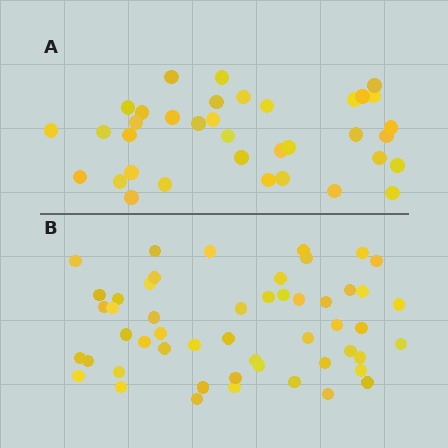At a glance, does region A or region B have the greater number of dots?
Region B (the bottom region) has more dots.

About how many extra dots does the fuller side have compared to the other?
Region B has approximately 15 more dots than region A.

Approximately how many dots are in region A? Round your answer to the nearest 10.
About 40 dots. (The exact count is 36, which rounds to 40.)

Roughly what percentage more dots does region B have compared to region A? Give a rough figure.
About 40% more.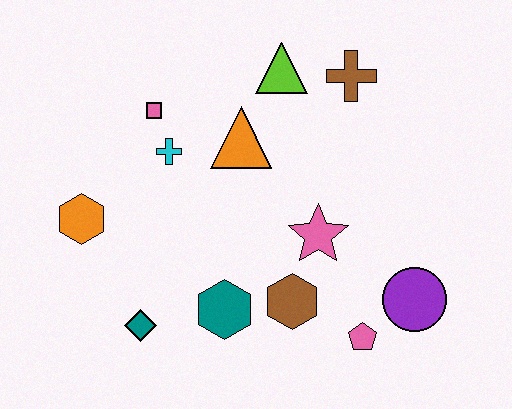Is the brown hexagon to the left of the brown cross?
Yes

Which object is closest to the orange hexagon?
The cyan cross is closest to the orange hexagon.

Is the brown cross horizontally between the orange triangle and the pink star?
No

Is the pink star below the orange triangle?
Yes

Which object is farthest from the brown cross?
The teal diamond is farthest from the brown cross.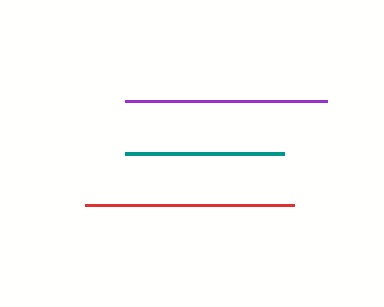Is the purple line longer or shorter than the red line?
The red line is longer than the purple line.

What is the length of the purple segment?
The purple segment is approximately 201 pixels long.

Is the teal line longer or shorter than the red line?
The red line is longer than the teal line.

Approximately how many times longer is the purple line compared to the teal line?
The purple line is approximately 1.3 times the length of the teal line.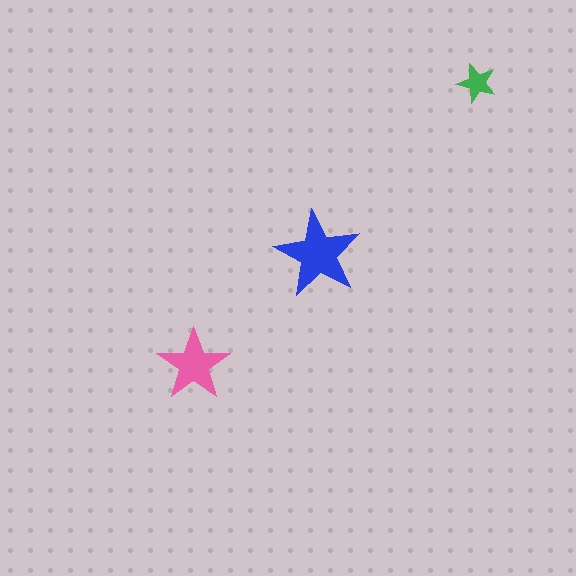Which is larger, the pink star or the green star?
The pink one.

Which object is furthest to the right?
The green star is rightmost.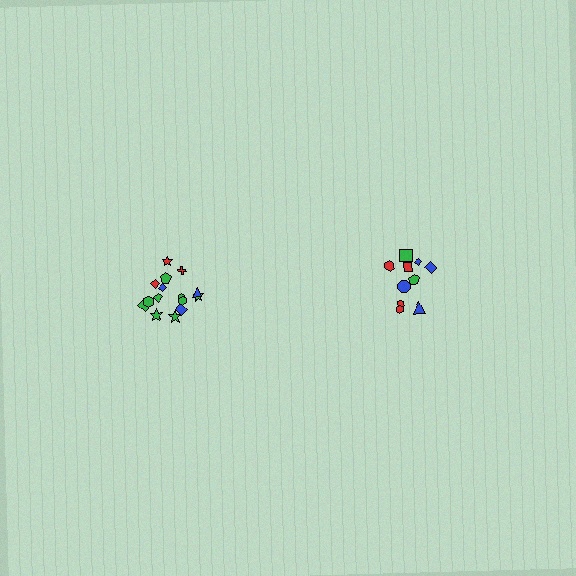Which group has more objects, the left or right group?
The left group.